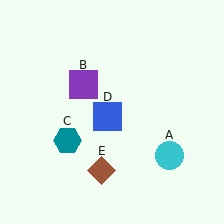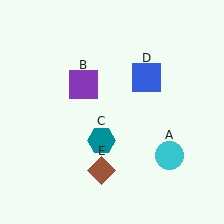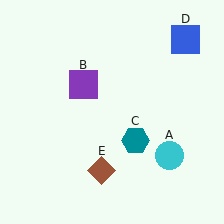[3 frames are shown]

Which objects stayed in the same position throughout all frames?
Cyan circle (object A) and purple square (object B) and brown diamond (object E) remained stationary.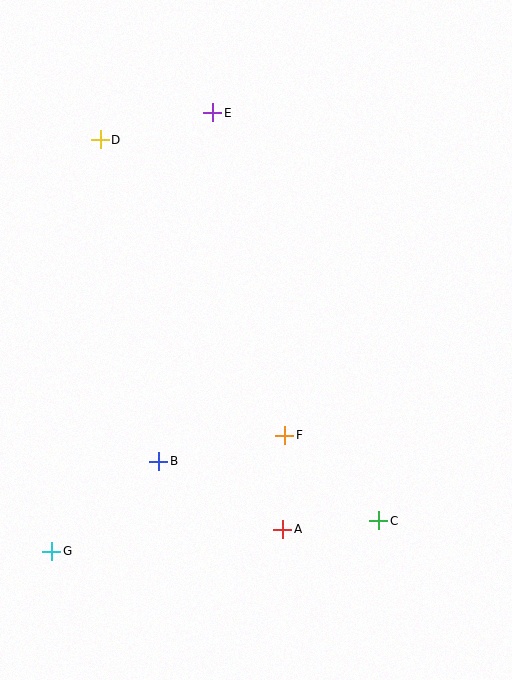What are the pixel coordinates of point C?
Point C is at (379, 521).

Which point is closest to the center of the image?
Point F at (285, 435) is closest to the center.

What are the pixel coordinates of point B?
Point B is at (159, 461).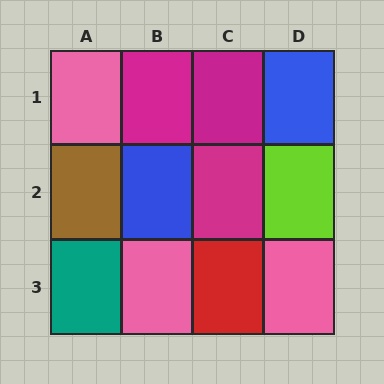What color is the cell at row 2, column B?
Blue.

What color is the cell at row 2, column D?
Lime.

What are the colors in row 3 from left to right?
Teal, pink, red, pink.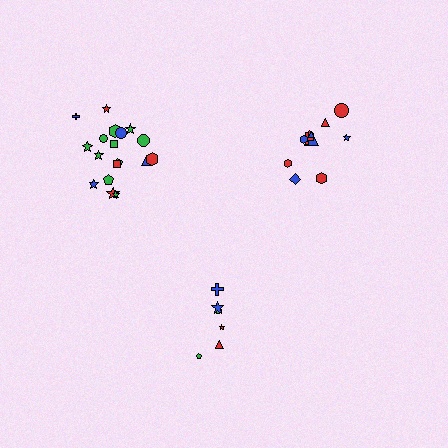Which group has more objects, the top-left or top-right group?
The top-left group.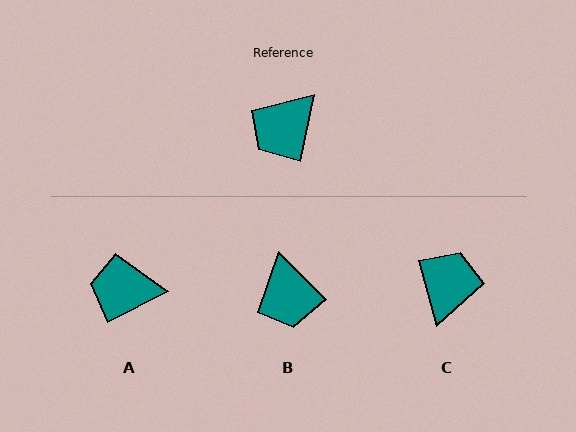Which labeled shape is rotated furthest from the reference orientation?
C, about 153 degrees away.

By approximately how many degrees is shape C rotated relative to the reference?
Approximately 153 degrees clockwise.